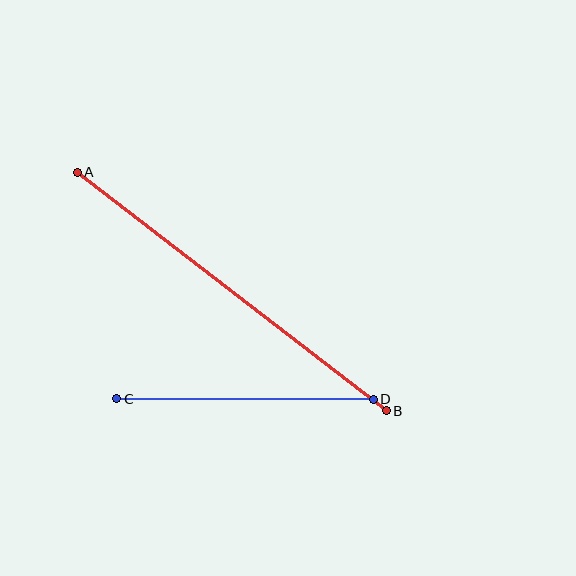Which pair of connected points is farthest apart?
Points A and B are farthest apart.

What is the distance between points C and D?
The distance is approximately 257 pixels.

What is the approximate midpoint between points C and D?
The midpoint is at approximately (245, 399) pixels.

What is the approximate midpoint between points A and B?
The midpoint is at approximately (232, 291) pixels.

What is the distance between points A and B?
The distance is approximately 390 pixels.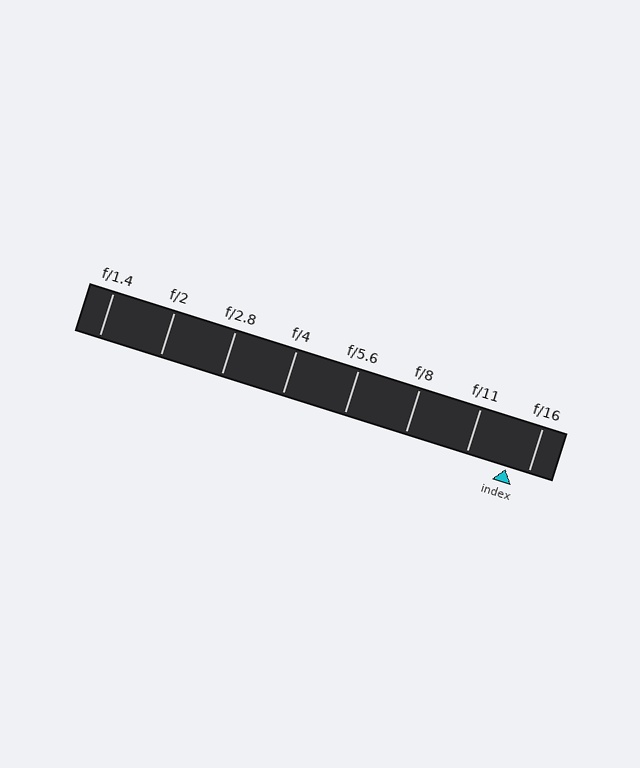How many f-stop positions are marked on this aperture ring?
There are 8 f-stop positions marked.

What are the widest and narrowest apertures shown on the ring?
The widest aperture shown is f/1.4 and the narrowest is f/16.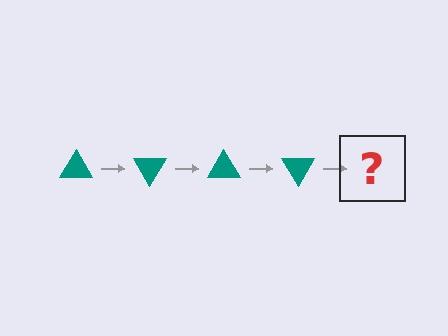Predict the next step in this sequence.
The next step is a teal triangle rotated 240 degrees.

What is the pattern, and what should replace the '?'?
The pattern is that the triangle rotates 60 degrees each step. The '?' should be a teal triangle rotated 240 degrees.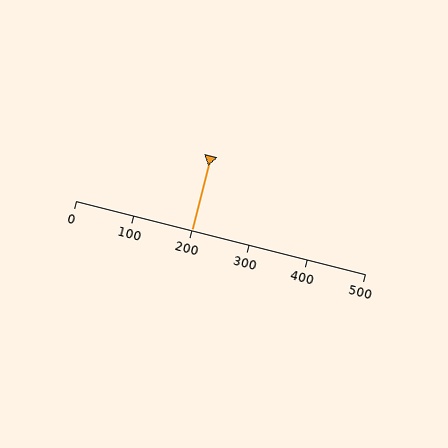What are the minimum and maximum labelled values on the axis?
The axis runs from 0 to 500.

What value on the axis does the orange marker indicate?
The marker indicates approximately 200.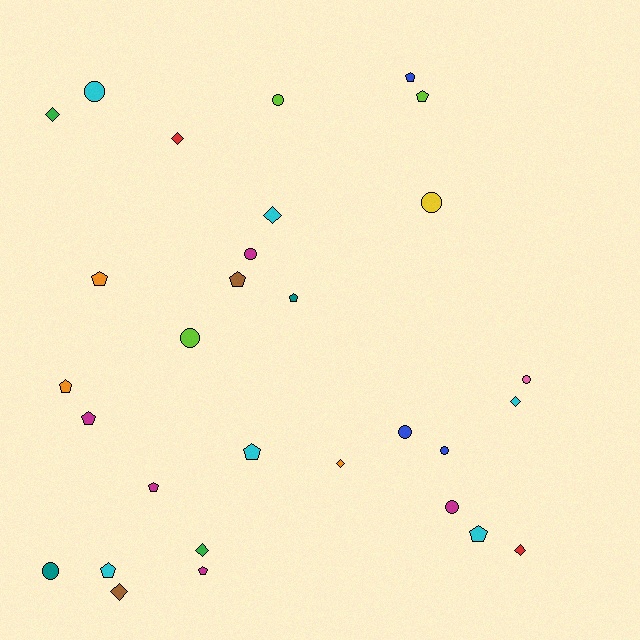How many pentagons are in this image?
There are 12 pentagons.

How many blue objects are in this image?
There are 3 blue objects.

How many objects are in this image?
There are 30 objects.